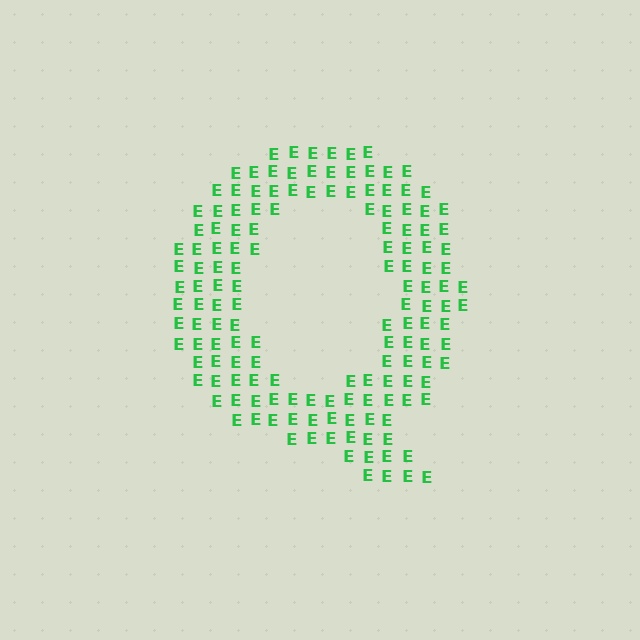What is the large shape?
The large shape is the letter Q.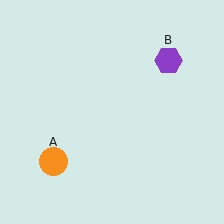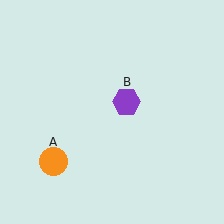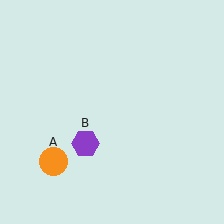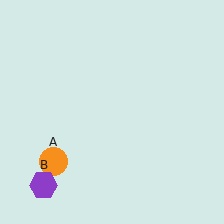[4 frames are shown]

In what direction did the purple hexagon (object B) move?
The purple hexagon (object B) moved down and to the left.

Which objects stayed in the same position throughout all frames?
Orange circle (object A) remained stationary.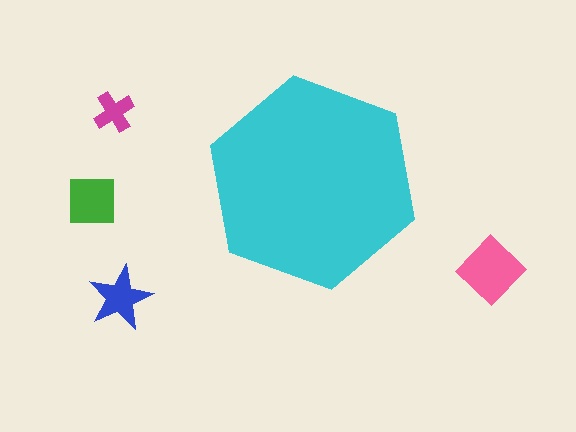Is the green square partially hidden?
No, the green square is fully visible.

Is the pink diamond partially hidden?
No, the pink diamond is fully visible.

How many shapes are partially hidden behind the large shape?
0 shapes are partially hidden.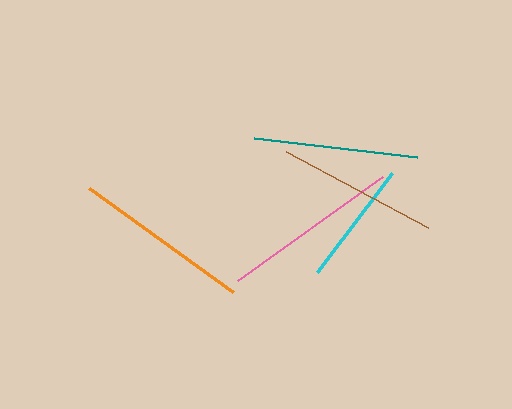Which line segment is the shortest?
The cyan line is the shortest at approximately 124 pixels.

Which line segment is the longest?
The pink line is the longest at approximately 178 pixels.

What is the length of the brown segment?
The brown segment is approximately 161 pixels long.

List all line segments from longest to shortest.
From longest to shortest: pink, orange, teal, brown, cyan.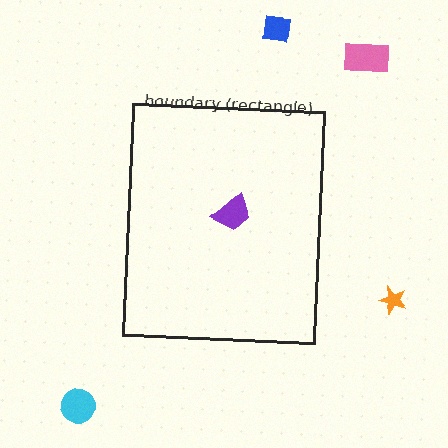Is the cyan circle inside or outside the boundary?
Outside.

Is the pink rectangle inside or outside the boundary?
Outside.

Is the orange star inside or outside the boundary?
Outside.